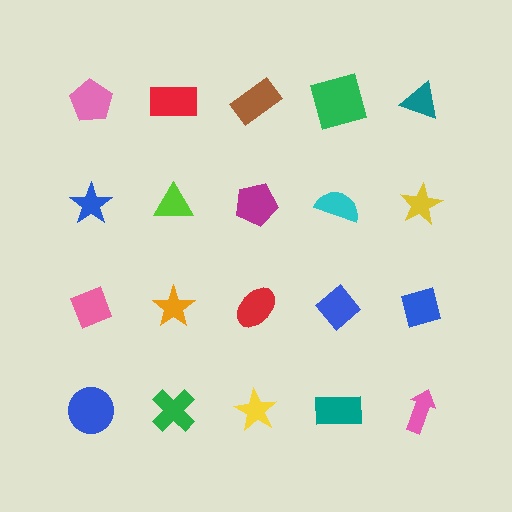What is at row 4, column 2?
A green cross.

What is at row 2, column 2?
A lime triangle.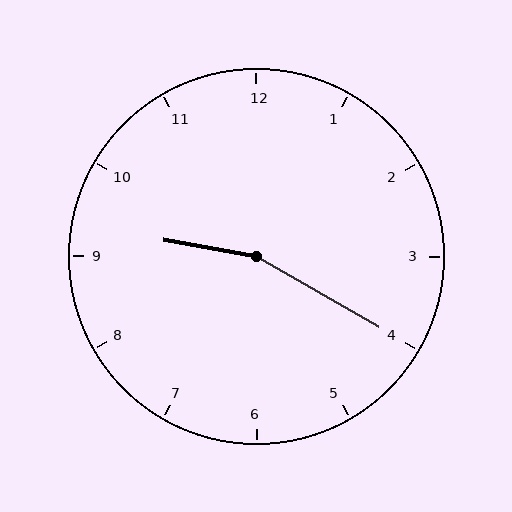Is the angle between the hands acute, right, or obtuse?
It is obtuse.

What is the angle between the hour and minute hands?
Approximately 160 degrees.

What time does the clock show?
9:20.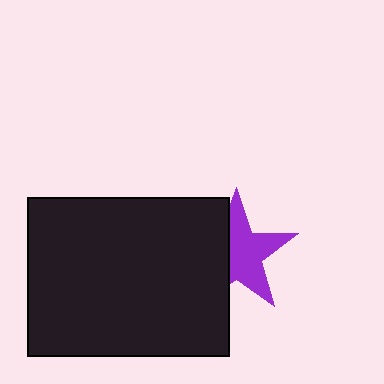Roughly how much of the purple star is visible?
About half of it is visible (roughly 61%).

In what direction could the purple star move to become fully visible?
The purple star could move right. That would shift it out from behind the black rectangle entirely.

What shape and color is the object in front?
The object in front is a black rectangle.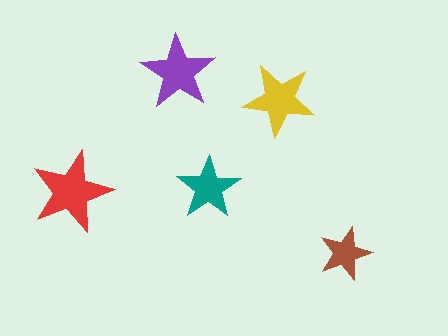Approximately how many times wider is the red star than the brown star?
About 1.5 times wider.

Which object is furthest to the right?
The brown star is rightmost.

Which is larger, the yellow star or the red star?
The red one.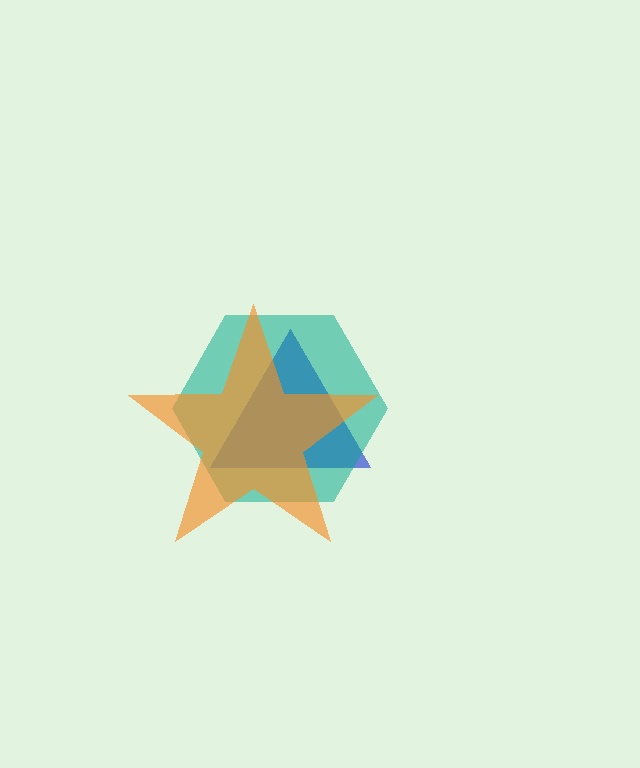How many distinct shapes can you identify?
There are 3 distinct shapes: a blue triangle, a teal hexagon, an orange star.